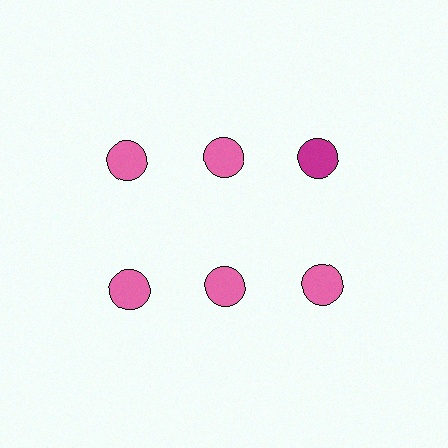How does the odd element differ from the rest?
It has a different color: magenta instead of pink.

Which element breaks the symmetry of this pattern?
The magenta circle in the top row, center column breaks the symmetry. All other shapes are pink circles.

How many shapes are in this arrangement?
There are 6 shapes arranged in a grid pattern.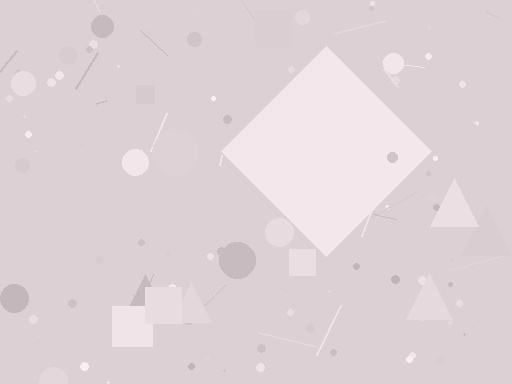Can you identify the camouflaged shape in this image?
The camouflaged shape is a diamond.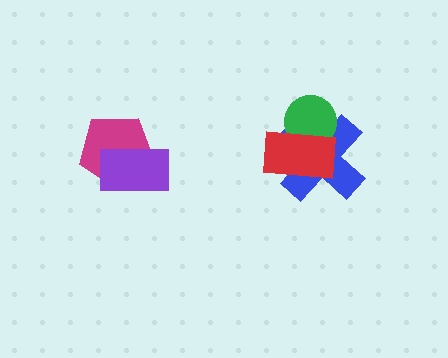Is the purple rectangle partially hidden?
No, no other shape covers it.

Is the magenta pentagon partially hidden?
Yes, it is partially covered by another shape.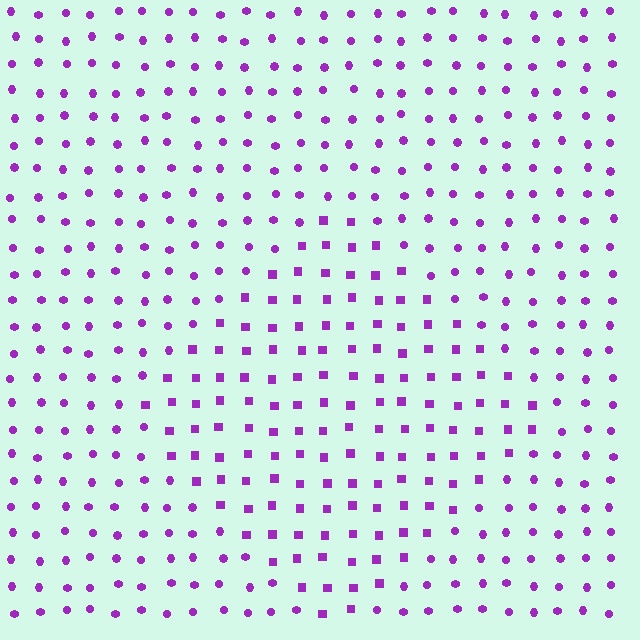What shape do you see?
I see a diamond.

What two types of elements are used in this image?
The image uses squares inside the diamond region and circles outside it.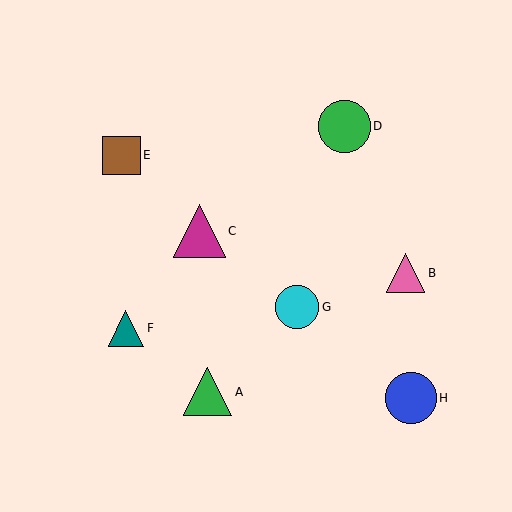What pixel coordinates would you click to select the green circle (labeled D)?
Click at (344, 126) to select the green circle D.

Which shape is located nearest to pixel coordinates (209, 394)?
The green triangle (labeled A) at (208, 392) is nearest to that location.